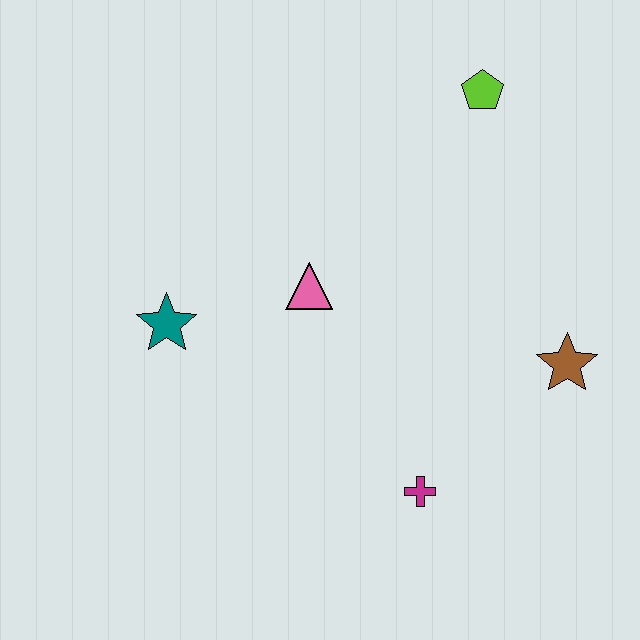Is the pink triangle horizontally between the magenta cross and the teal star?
Yes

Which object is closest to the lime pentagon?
The pink triangle is closest to the lime pentagon.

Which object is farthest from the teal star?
The brown star is farthest from the teal star.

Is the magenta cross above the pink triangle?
No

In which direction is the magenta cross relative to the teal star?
The magenta cross is to the right of the teal star.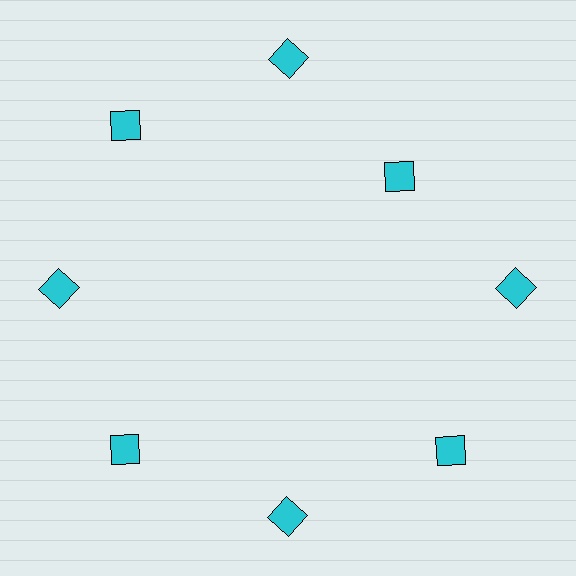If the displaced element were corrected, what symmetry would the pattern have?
It would have 8-fold rotational symmetry — the pattern would map onto itself every 45 degrees.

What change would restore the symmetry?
The symmetry would be restored by moving it outward, back onto the ring so that all 8 squares sit at equal angles and equal distance from the center.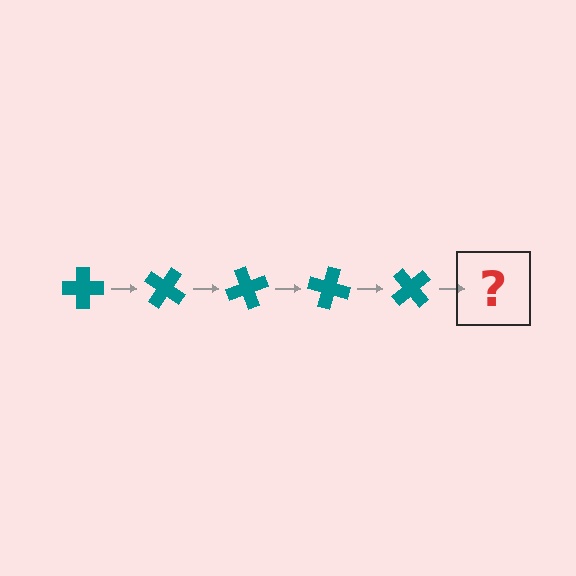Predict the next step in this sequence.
The next step is a teal cross rotated 175 degrees.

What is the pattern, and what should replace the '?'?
The pattern is that the cross rotates 35 degrees each step. The '?' should be a teal cross rotated 175 degrees.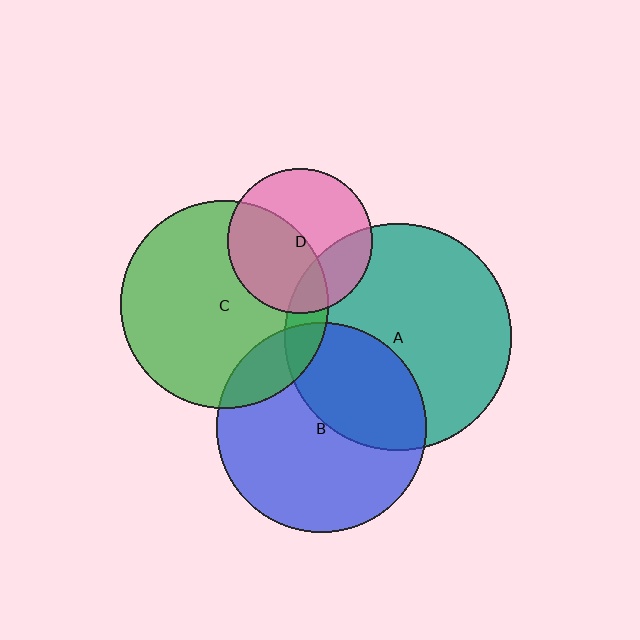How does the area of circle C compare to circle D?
Approximately 2.0 times.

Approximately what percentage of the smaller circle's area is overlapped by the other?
Approximately 45%.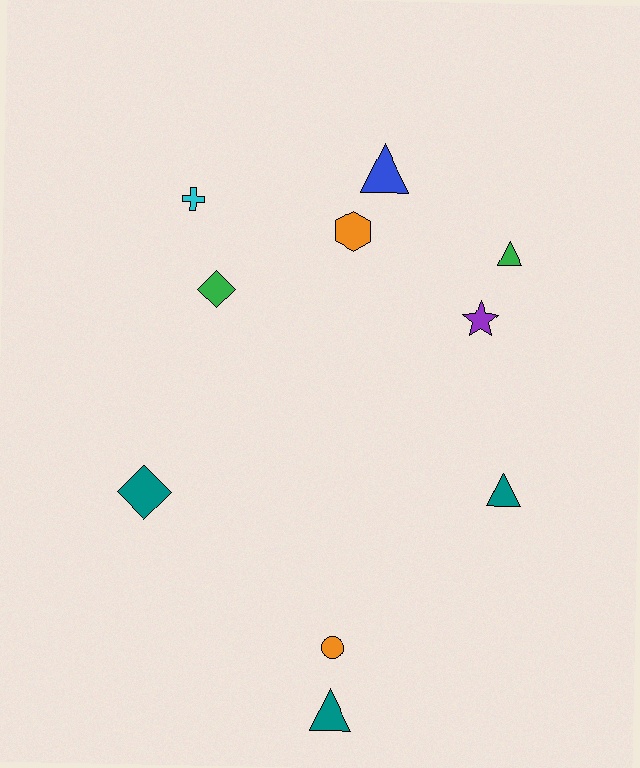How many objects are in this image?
There are 10 objects.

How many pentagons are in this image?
There are no pentagons.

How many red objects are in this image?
There are no red objects.